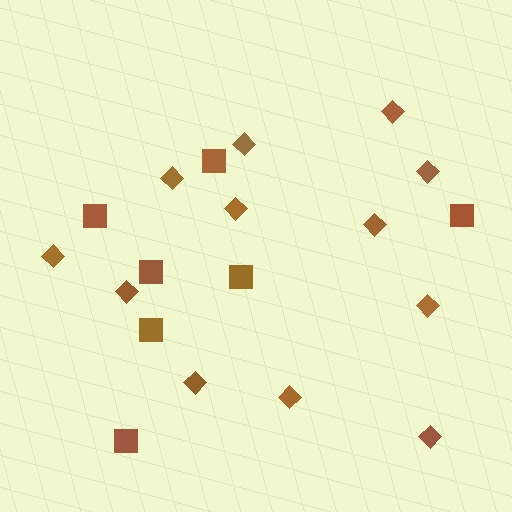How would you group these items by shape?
There are 2 groups: one group of squares (7) and one group of diamonds (12).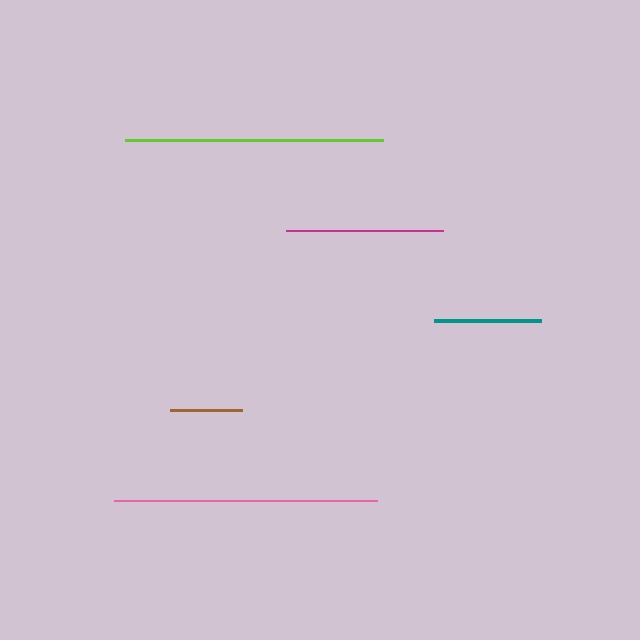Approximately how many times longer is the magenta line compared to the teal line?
The magenta line is approximately 1.5 times the length of the teal line.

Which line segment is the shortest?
The brown line is the shortest at approximately 73 pixels.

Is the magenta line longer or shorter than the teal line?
The magenta line is longer than the teal line.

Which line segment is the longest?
The pink line is the longest at approximately 263 pixels.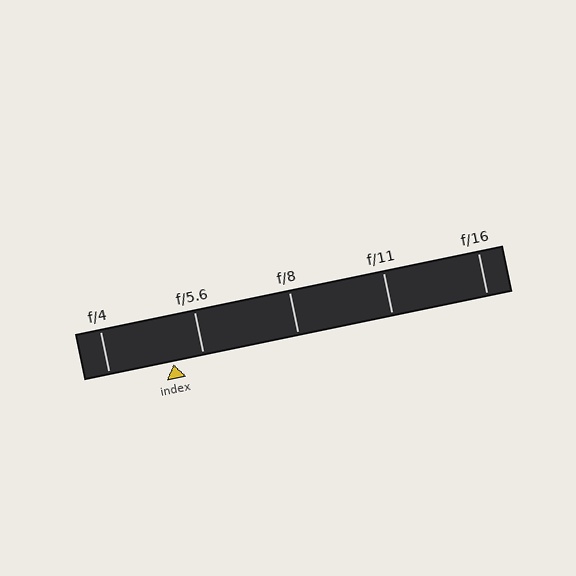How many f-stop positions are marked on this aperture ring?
There are 5 f-stop positions marked.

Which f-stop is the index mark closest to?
The index mark is closest to f/5.6.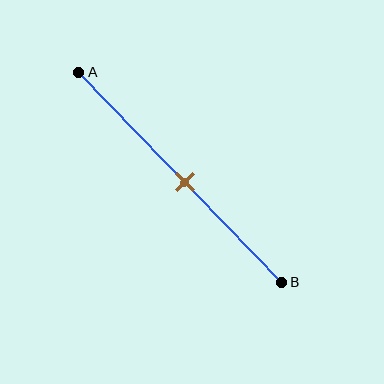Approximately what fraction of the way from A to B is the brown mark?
The brown mark is approximately 50% of the way from A to B.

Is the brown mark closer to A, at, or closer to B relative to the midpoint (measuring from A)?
The brown mark is approximately at the midpoint of segment AB.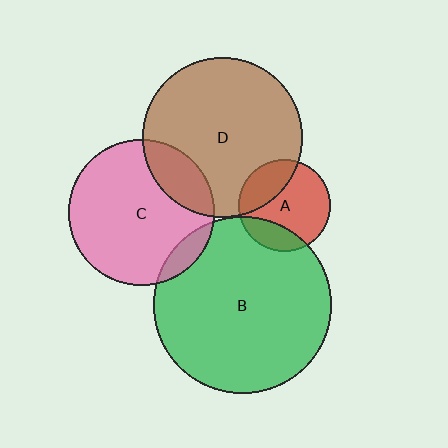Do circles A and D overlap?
Yes.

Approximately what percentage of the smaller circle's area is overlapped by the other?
Approximately 30%.